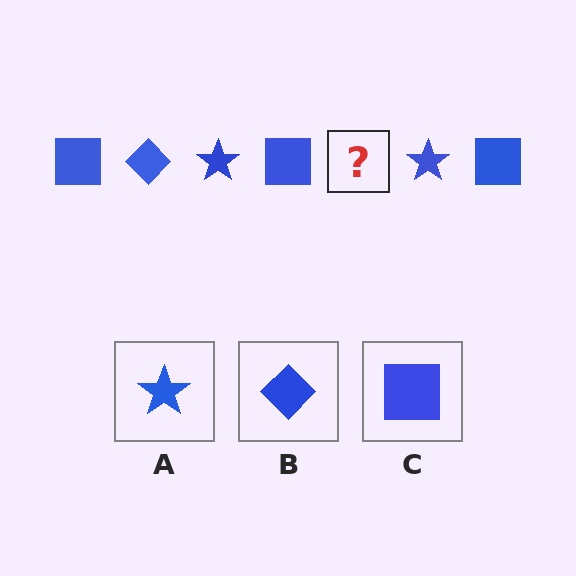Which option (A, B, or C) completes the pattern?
B.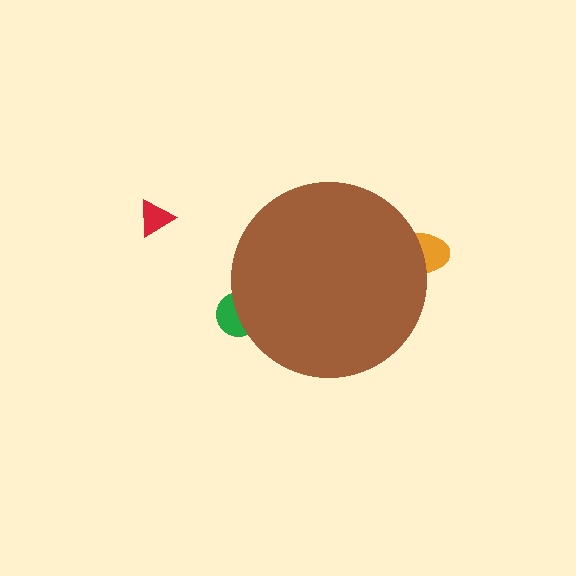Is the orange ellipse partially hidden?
Yes, the orange ellipse is partially hidden behind the brown circle.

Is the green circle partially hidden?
Yes, the green circle is partially hidden behind the brown circle.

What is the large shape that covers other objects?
A brown circle.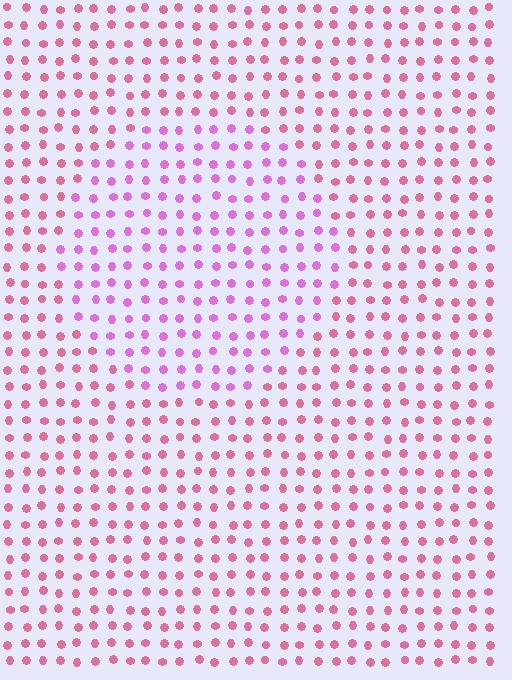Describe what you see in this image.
The image is filled with small pink elements in a uniform arrangement. A circle-shaped region is visible where the elements are tinted to a slightly different hue, forming a subtle color boundary.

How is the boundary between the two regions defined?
The boundary is defined purely by a slight shift in hue (about 32 degrees). Spacing, size, and orientation are identical on both sides.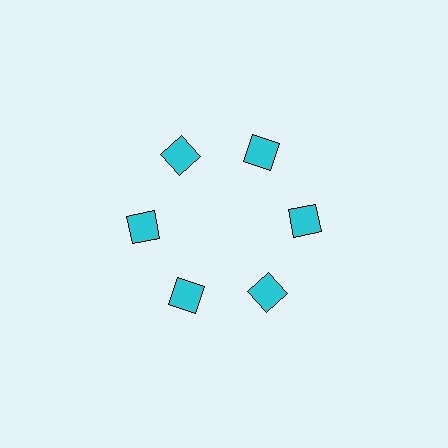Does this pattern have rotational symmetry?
Yes, this pattern has 6-fold rotational symmetry. It looks the same after rotating 60 degrees around the center.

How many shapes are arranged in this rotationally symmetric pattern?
There are 6 shapes, arranged in 6 groups of 1.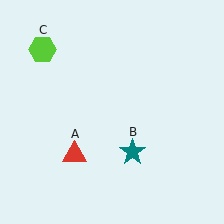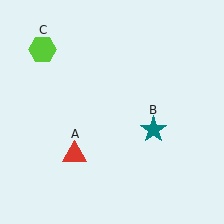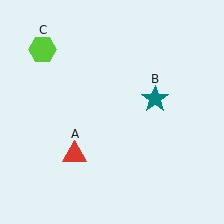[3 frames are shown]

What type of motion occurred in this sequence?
The teal star (object B) rotated counterclockwise around the center of the scene.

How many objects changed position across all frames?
1 object changed position: teal star (object B).